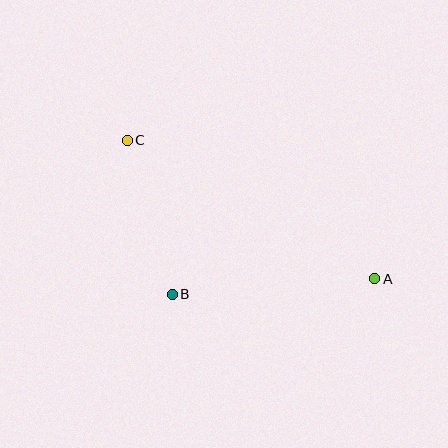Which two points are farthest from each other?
Points A and C are farthest from each other.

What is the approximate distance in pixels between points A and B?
The distance between A and B is approximately 203 pixels.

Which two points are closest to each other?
Points B and C are closest to each other.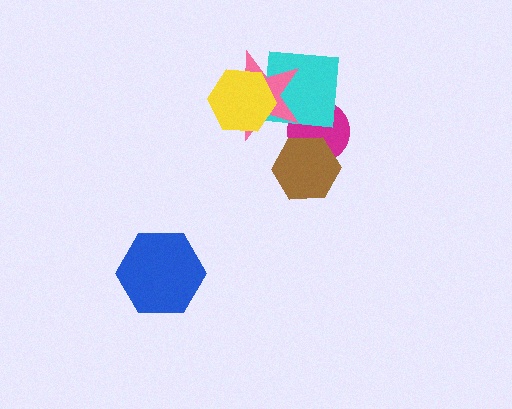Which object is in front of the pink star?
The yellow hexagon is in front of the pink star.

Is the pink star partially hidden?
Yes, it is partially covered by another shape.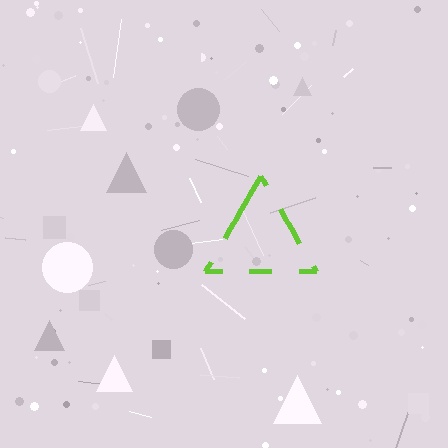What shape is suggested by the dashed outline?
The dashed outline suggests a triangle.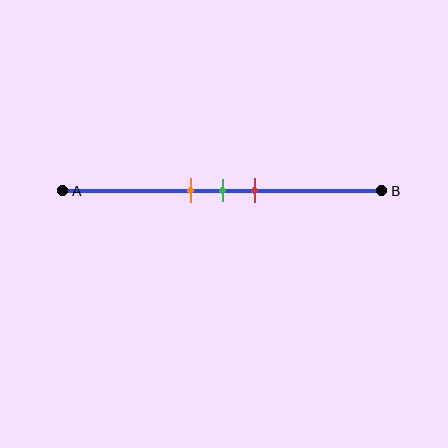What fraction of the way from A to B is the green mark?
The green mark is approximately 50% (0.5) of the way from A to B.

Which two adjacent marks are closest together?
The orange and green marks are the closest adjacent pair.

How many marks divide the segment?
There are 3 marks dividing the segment.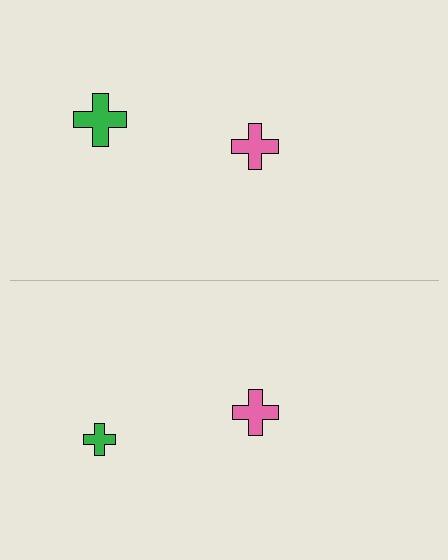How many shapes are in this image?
There are 4 shapes in this image.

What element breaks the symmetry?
The green cross on the bottom side has a different size than its mirror counterpart.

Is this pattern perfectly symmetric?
No, the pattern is not perfectly symmetric. The green cross on the bottom side has a different size than its mirror counterpart.